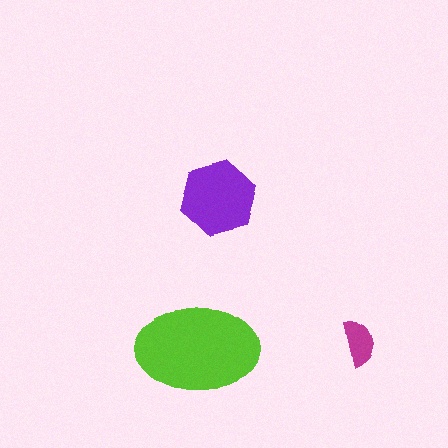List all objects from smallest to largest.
The magenta semicircle, the purple hexagon, the lime ellipse.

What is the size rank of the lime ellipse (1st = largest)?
1st.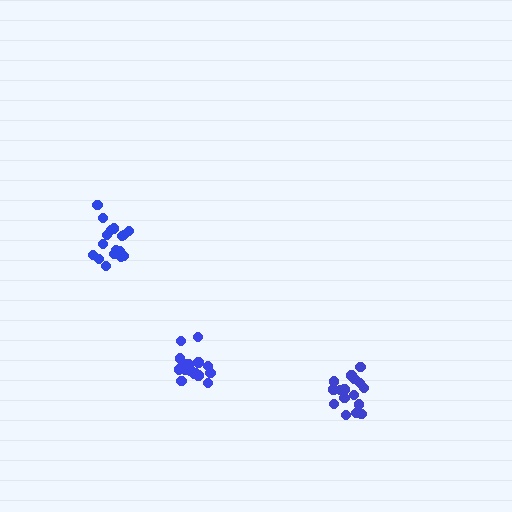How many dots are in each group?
Group 1: 17 dots, Group 2: 16 dots, Group 3: 16 dots (49 total).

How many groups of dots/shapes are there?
There are 3 groups.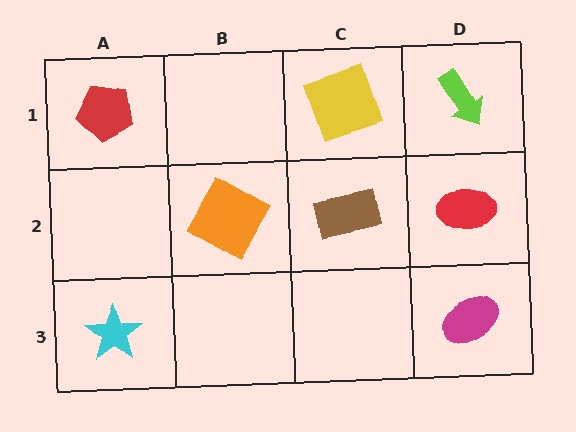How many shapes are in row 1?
3 shapes.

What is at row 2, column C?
A brown rectangle.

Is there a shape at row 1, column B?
No, that cell is empty.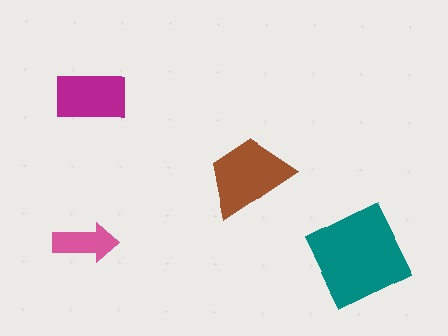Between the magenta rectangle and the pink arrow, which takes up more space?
The magenta rectangle.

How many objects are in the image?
There are 4 objects in the image.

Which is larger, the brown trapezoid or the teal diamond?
The teal diamond.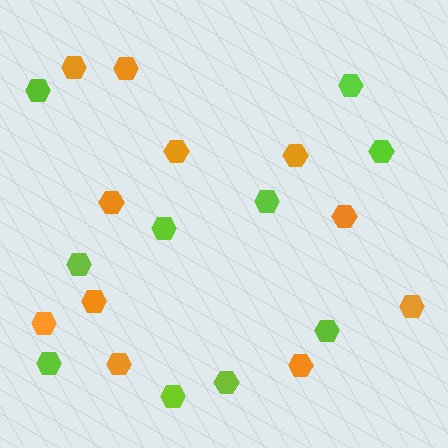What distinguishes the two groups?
There are 2 groups: one group of orange hexagons (11) and one group of lime hexagons (10).